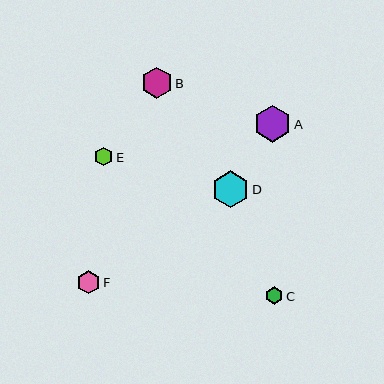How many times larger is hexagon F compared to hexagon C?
Hexagon F is approximately 1.3 times the size of hexagon C.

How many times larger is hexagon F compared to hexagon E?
Hexagon F is approximately 1.2 times the size of hexagon E.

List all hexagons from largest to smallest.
From largest to smallest: A, D, B, F, E, C.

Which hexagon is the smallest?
Hexagon C is the smallest with a size of approximately 17 pixels.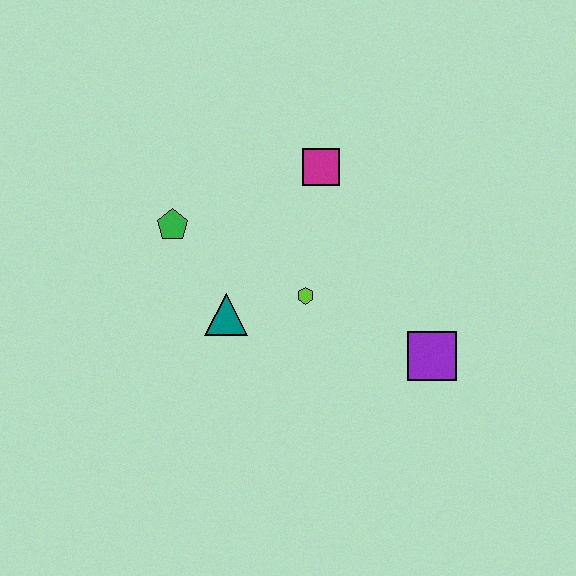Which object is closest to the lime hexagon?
The teal triangle is closest to the lime hexagon.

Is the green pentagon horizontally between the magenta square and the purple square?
No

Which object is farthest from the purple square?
The green pentagon is farthest from the purple square.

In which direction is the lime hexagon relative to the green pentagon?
The lime hexagon is to the right of the green pentagon.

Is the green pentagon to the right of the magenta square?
No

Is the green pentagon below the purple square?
No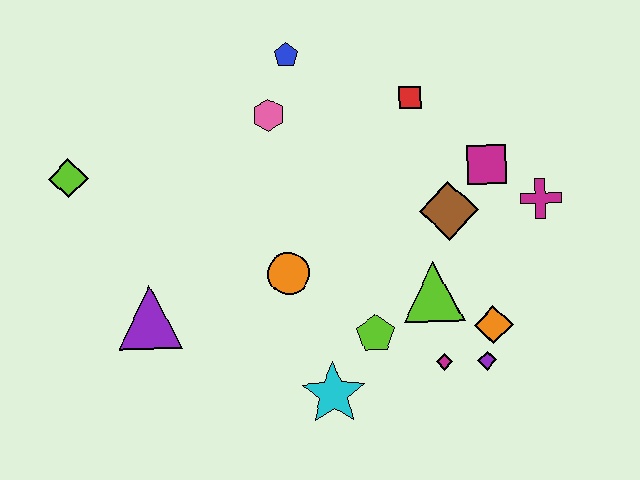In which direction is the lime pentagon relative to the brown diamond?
The lime pentagon is below the brown diamond.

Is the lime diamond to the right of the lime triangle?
No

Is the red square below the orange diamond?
No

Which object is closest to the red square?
The magenta square is closest to the red square.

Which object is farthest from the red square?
The lime diamond is farthest from the red square.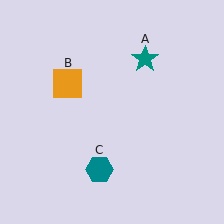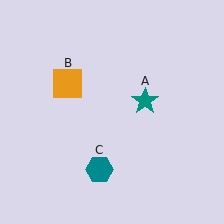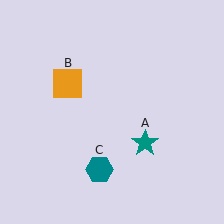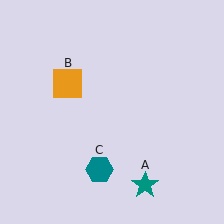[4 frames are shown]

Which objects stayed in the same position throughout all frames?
Orange square (object B) and teal hexagon (object C) remained stationary.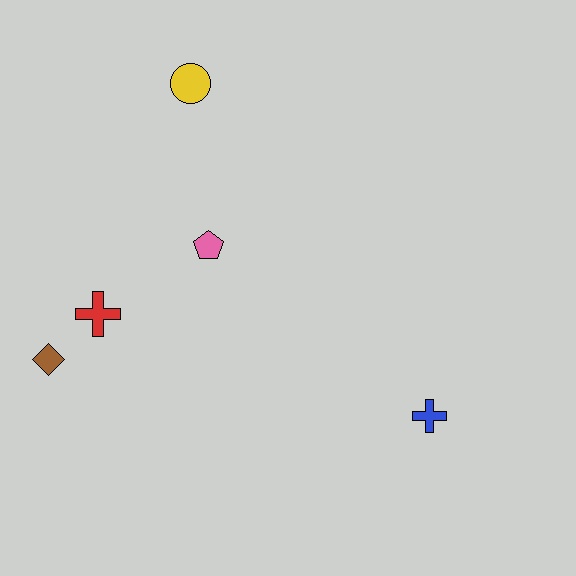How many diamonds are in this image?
There is 1 diamond.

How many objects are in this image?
There are 5 objects.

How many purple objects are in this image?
There are no purple objects.